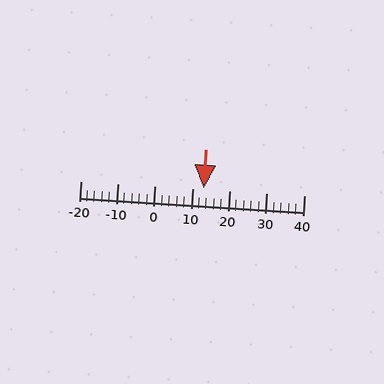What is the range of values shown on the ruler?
The ruler shows values from -20 to 40.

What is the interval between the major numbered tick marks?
The major tick marks are spaced 10 units apart.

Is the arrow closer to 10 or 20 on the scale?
The arrow is closer to 10.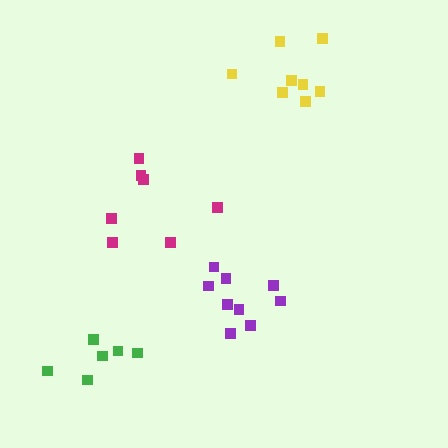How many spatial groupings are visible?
There are 4 spatial groupings.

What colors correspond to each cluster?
The clusters are colored: yellow, purple, green, magenta.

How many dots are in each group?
Group 1: 8 dots, Group 2: 9 dots, Group 3: 6 dots, Group 4: 7 dots (30 total).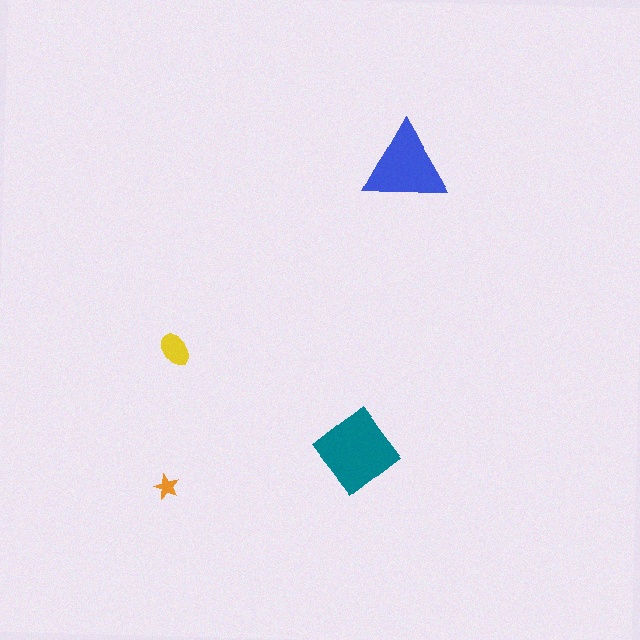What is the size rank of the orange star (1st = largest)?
4th.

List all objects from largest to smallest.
The teal diamond, the blue triangle, the yellow ellipse, the orange star.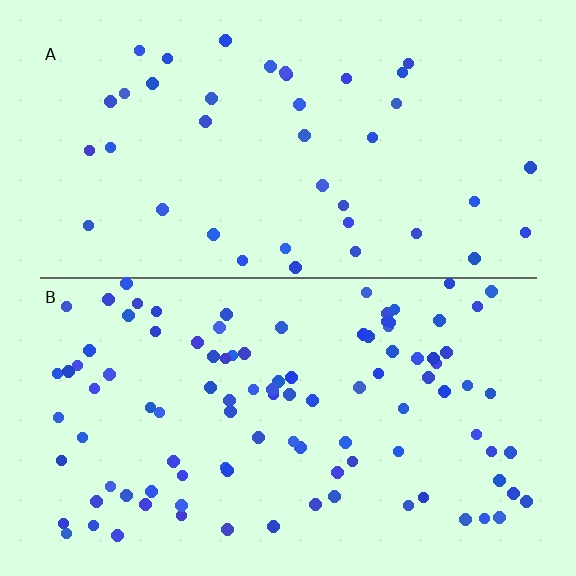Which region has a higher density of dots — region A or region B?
B (the bottom).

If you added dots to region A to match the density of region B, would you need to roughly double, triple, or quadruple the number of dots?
Approximately triple.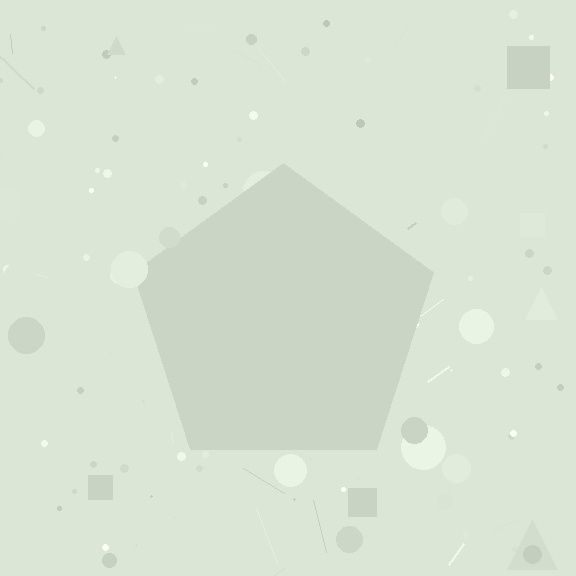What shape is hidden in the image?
A pentagon is hidden in the image.